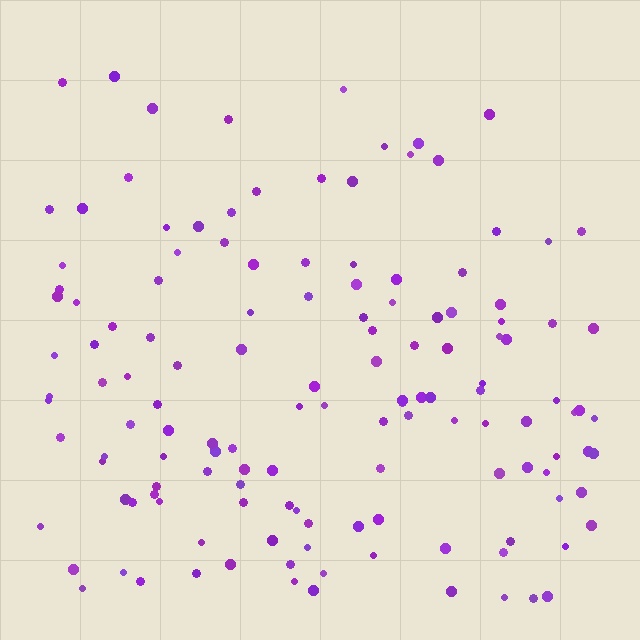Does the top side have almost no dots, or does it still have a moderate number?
Still a moderate number, just noticeably fewer than the bottom.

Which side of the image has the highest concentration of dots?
The bottom.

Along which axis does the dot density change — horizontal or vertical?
Vertical.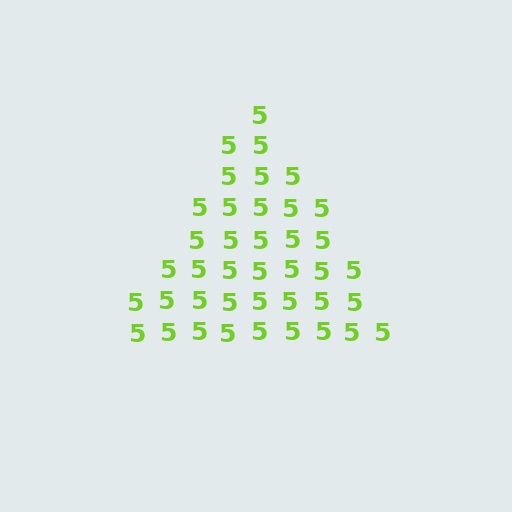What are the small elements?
The small elements are digit 5's.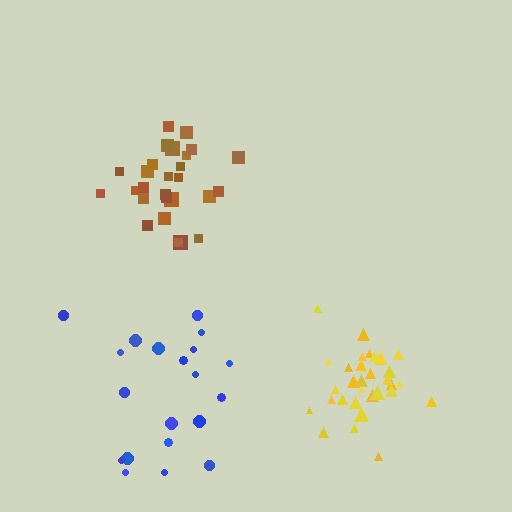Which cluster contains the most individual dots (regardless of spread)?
Yellow (35).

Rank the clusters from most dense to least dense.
yellow, brown, blue.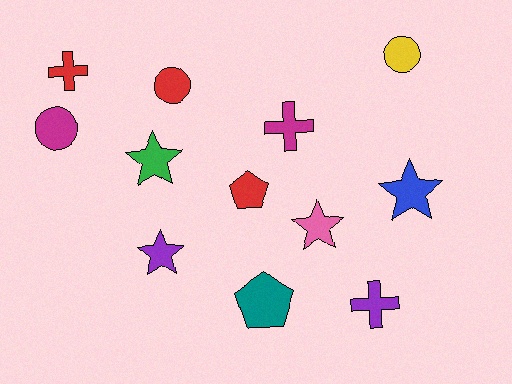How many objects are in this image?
There are 12 objects.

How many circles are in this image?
There are 3 circles.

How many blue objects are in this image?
There is 1 blue object.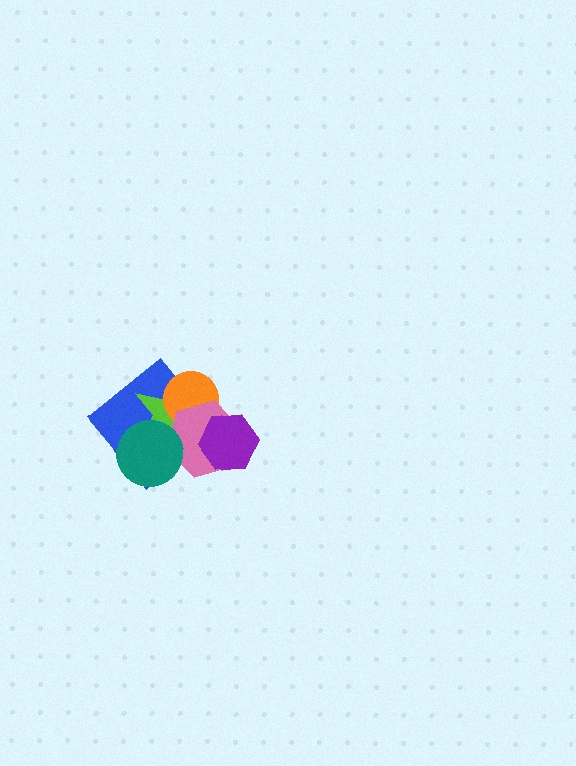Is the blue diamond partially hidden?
Yes, it is partially covered by another shape.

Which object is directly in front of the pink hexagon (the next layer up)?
The teal circle is directly in front of the pink hexagon.